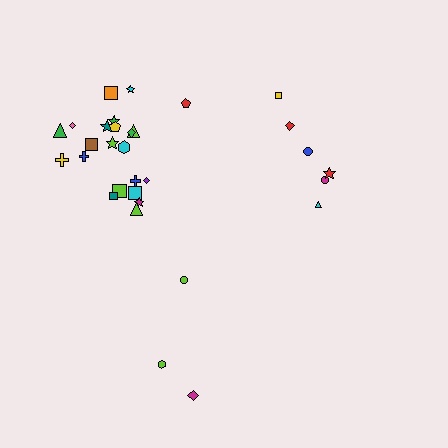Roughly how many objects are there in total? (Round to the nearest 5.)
Roughly 30 objects in total.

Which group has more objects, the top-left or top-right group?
The top-left group.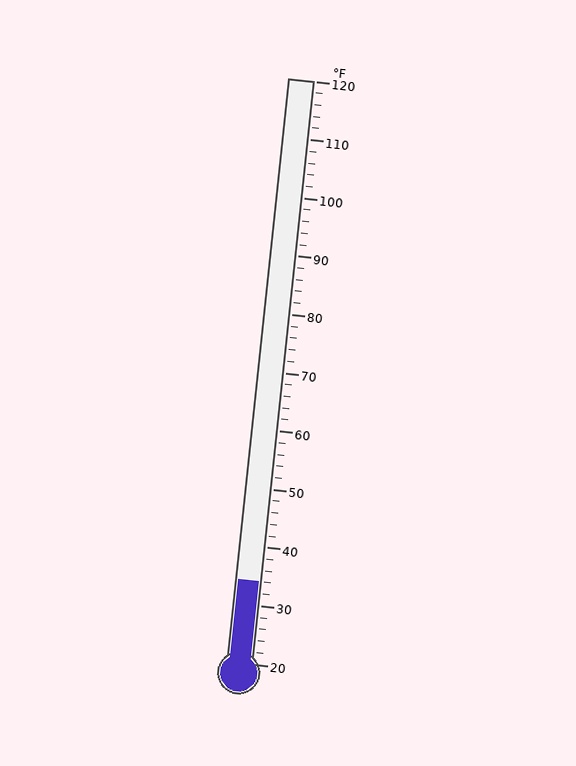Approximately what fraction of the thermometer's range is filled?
The thermometer is filled to approximately 15% of its range.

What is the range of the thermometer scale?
The thermometer scale ranges from 20°F to 120°F.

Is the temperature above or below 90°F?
The temperature is below 90°F.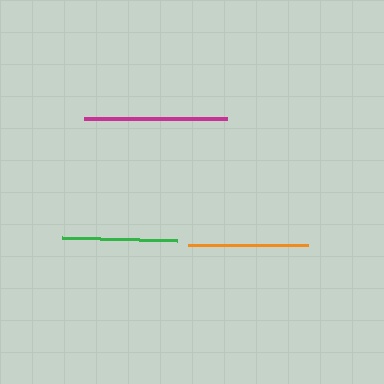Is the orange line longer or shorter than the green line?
The orange line is longer than the green line.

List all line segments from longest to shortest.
From longest to shortest: magenta, orange, green.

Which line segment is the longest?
The magenta line is the longest at approximately 143 pixels.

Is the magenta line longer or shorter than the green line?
The magenta line is longer than the green line.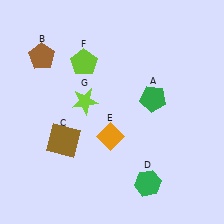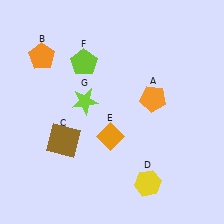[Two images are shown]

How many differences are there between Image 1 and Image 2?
There are 3 differences between the two images.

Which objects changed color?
A changed from green to orange. B changed from brown to orange. D changed from green to yellow.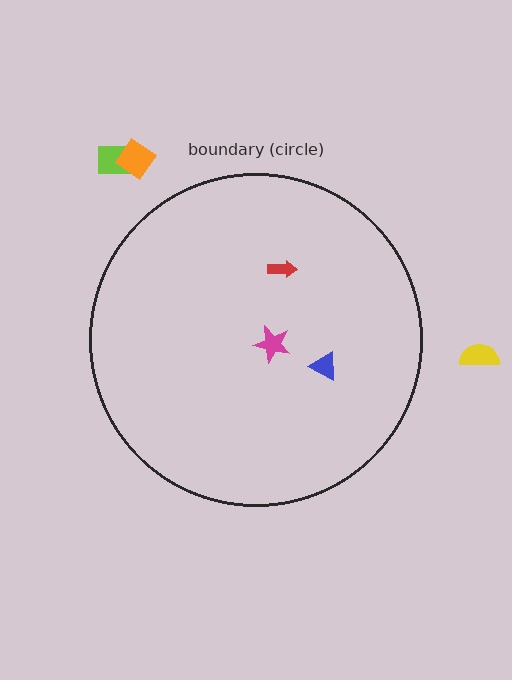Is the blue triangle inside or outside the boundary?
Inside.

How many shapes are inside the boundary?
3 inside, 3 outside.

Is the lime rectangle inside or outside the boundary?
Outside.